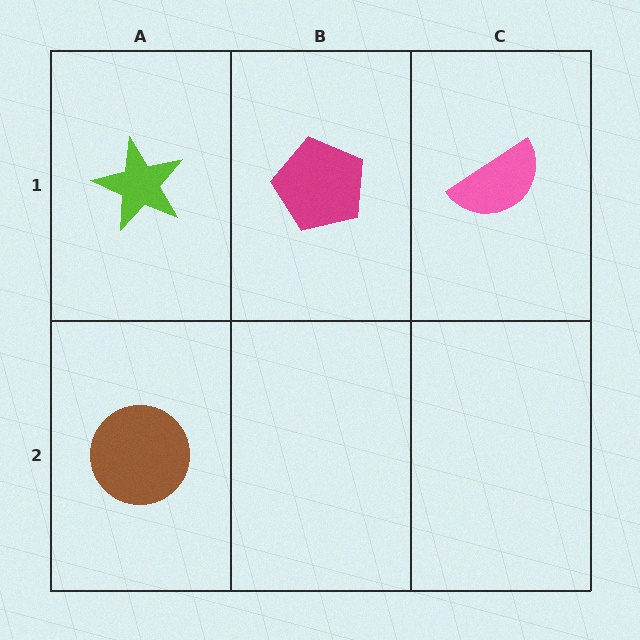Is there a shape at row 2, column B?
No, that cell is empty.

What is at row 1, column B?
A magenta pentagon.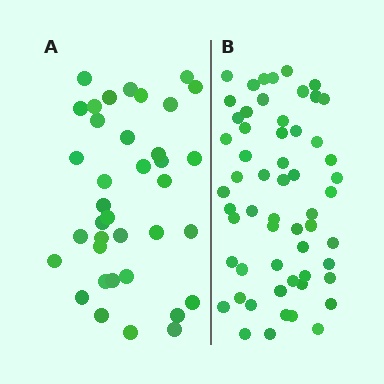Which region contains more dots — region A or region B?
Region B (the right region) has more dots.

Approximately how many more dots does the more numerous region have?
Region B has approximately 20 more dots than region A.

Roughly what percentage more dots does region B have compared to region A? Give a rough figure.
About 55% more.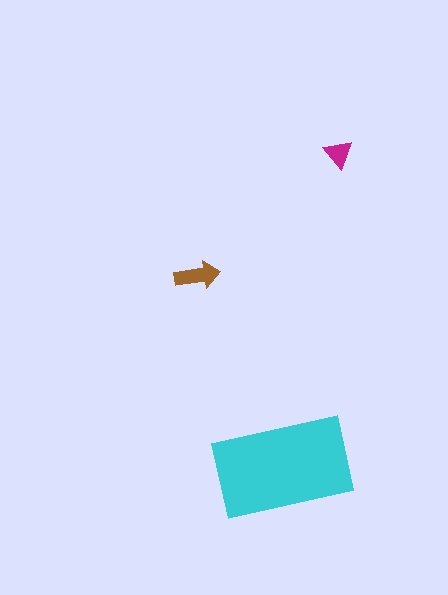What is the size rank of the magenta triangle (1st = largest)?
3rd.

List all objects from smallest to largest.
The magenta triangle, the brown arrow, the cyan rectangle.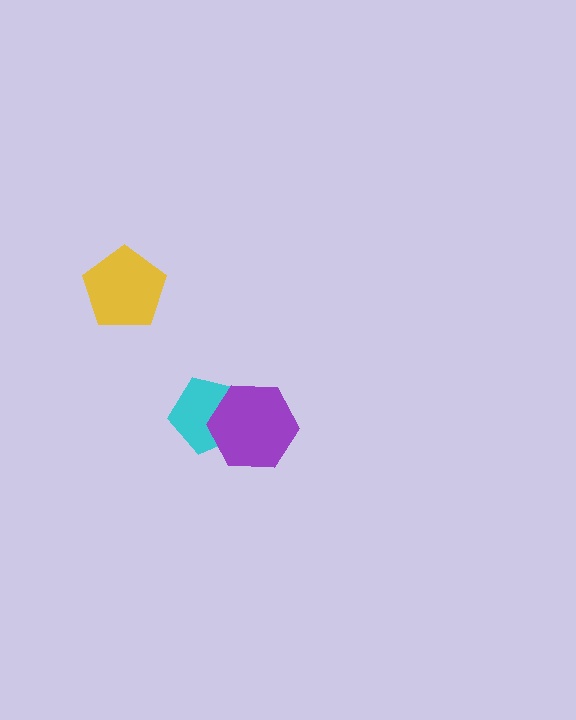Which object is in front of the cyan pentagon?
The purple hexagon is in front of the cyan pentagon.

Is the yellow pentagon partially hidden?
No, no other shape covers it.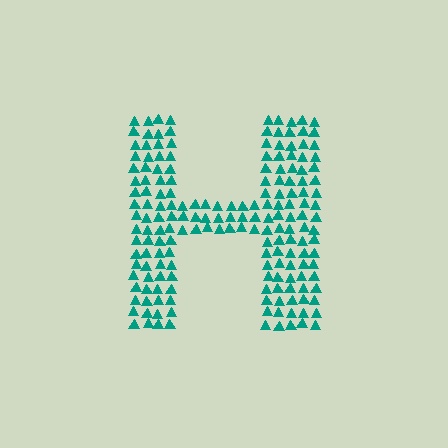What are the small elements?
The small elements are triangles.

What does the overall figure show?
The overall figure shows the letter H.